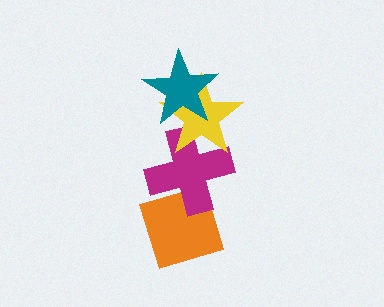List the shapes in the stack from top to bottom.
From top to bottom: the teal star, the yellow star, the magenta cross, the orange diamond.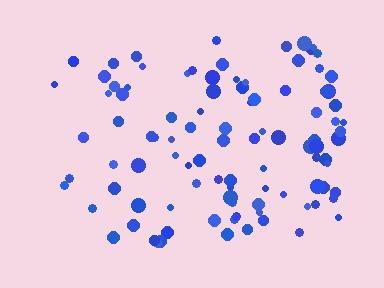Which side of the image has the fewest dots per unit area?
The left.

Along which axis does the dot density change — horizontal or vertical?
Horizontal.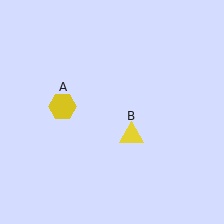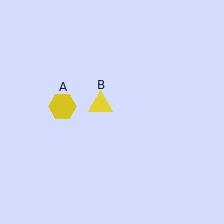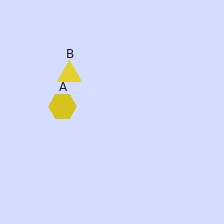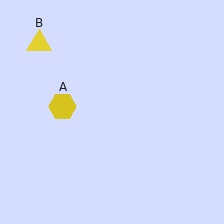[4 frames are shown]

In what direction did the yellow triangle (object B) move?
The yellow triangle (object B) moved up and to the left.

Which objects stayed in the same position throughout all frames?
Yellow hexagon (object A) remained stationary.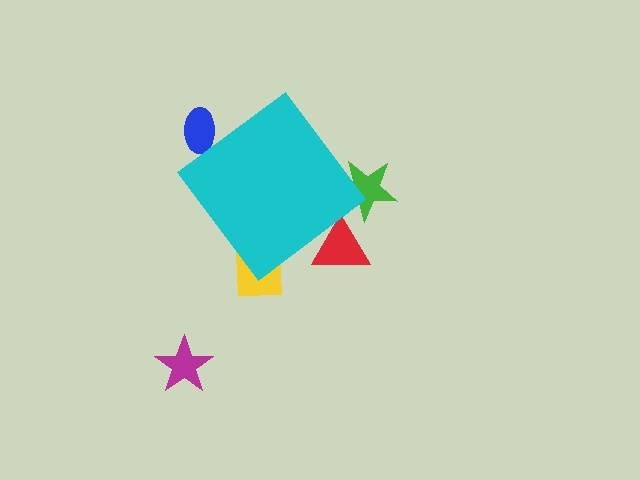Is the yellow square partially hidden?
Yes, the yellow square is partially hidden behind the cyan diamond.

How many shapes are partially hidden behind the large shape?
4 shapes are partially hidden.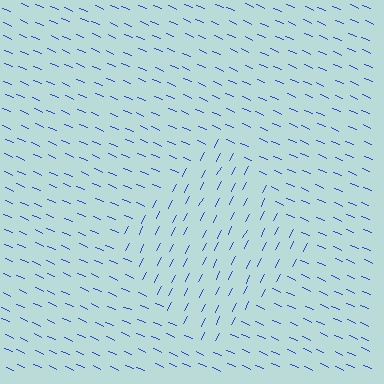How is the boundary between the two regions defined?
The boundary is defined purely by a change in line orientation (approximately 86 degrees difference). All lines are the same color and thickness.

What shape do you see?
I see a diamond.